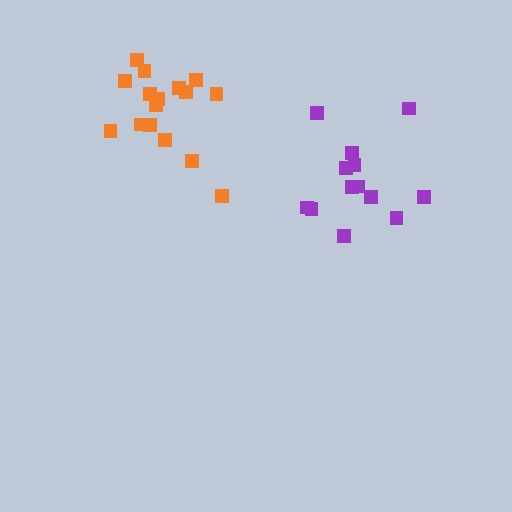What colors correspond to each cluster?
The clusters are colored: orange, purple.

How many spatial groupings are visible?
There are 2 spatial groupings.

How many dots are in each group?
Group 1: 16 dots, Group 2: 13 dots (29 total).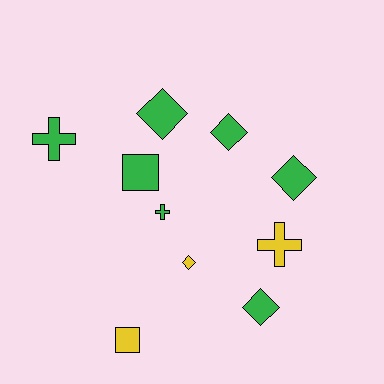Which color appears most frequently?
Green, with 7 objects.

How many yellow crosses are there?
There is 1 yellow cross.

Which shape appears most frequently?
Diamond, with 5 objects.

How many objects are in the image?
There are 10 objects.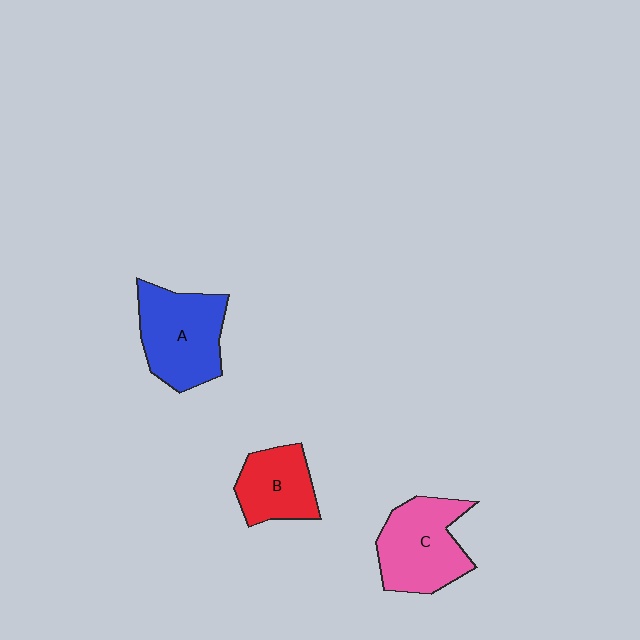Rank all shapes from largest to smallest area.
From largest to smallest: A (blue), C (pink), B (red).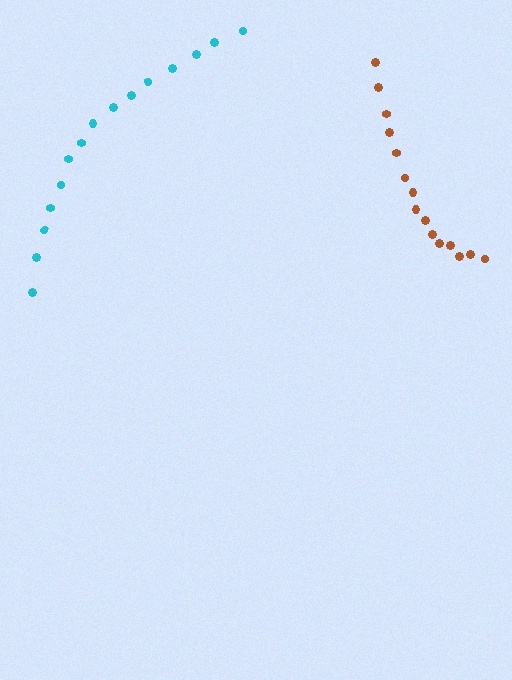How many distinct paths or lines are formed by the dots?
There are 2 distinct paths.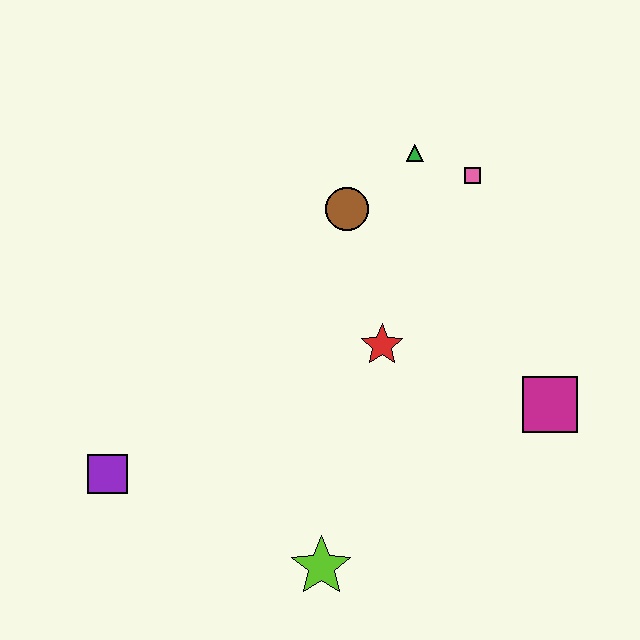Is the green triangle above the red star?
Yes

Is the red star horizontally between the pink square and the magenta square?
No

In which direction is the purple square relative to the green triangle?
The purple square is below the green triangle.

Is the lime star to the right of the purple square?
Yes